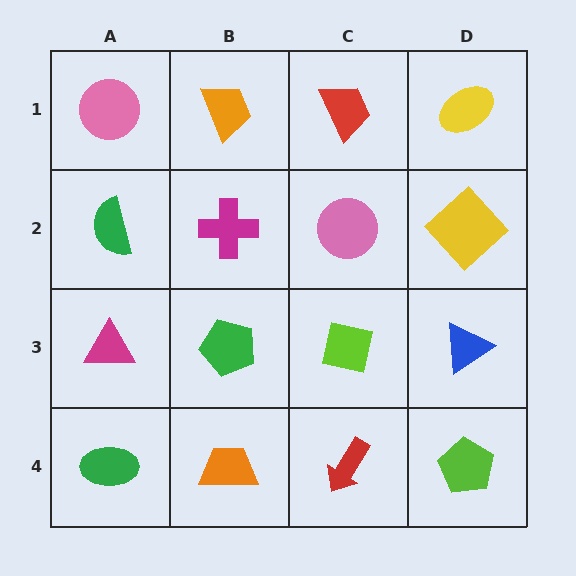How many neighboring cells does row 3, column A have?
3.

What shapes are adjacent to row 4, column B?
A green pentagon (row 3, column B), a green ellipse (row 4, column A), a red arrow (row 4, column C).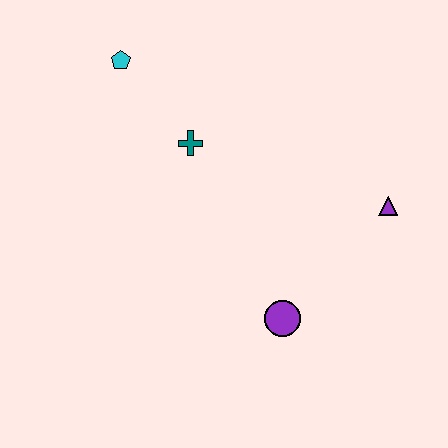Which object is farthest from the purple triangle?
The cyan pentagon is farthest from the purple triangle.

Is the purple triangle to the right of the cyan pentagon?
Yes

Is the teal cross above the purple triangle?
Yes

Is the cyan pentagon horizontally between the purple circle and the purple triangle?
No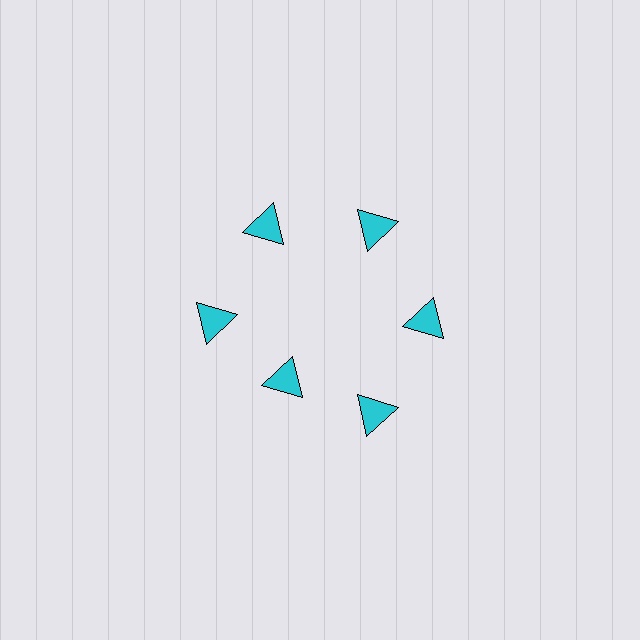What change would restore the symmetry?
The symmetry would be restored by moving it outward, back onto the ring so that all 6 triangles sit at equal angles and equal distance from the center.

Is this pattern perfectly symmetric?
No. The 6 cyan triangles are arranged in a ring, but one element near the 7 o'clock position is pulled inward toward the center, breaking the 6-fold rotational symmetry.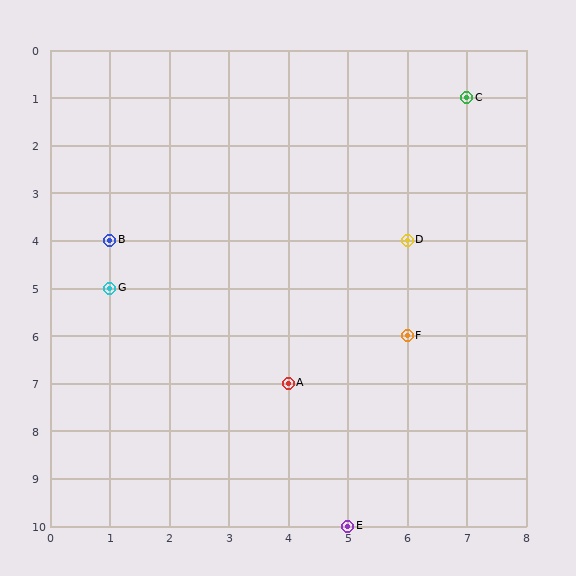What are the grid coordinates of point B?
Point B is at grid coordinates (1, 4).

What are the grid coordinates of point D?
Point D is at grid coordinates (6, 4).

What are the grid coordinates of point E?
Point E is at grid coordinates (5, 10).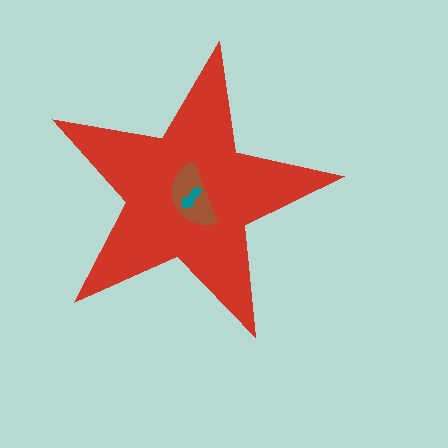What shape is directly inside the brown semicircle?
The teal arrow.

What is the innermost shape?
The teal arrow.